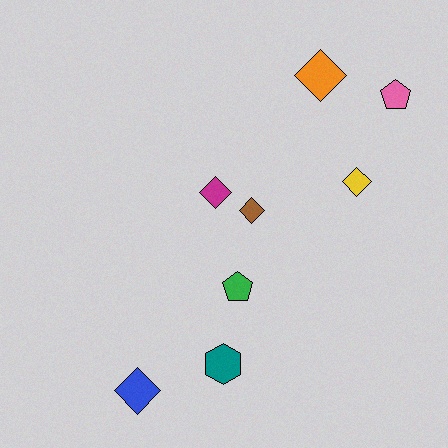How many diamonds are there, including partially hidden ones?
There are 5 diamonds.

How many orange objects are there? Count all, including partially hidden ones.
There is 1 orange object.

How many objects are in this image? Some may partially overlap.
There are 8 objects.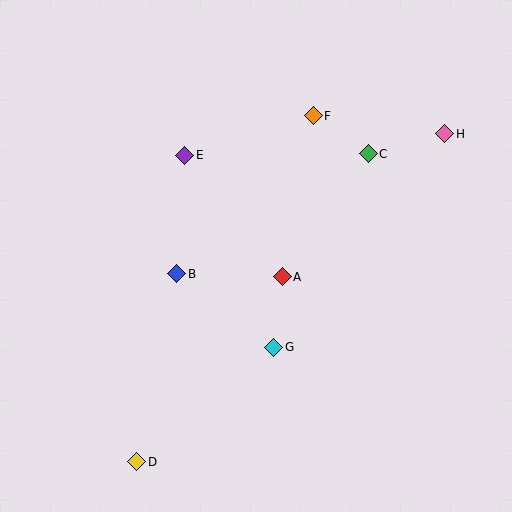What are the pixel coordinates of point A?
Point A is at (282, 277).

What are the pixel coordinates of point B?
Point B is at (177, 274).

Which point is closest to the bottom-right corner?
Point G is closest to the bottom-right corner.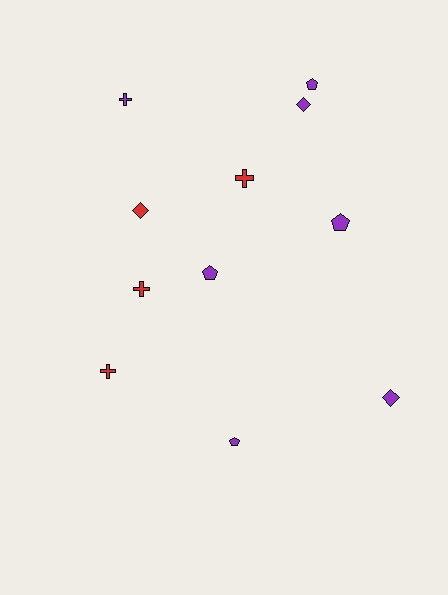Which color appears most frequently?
Purple, with 7 objects.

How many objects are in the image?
There are 11 objects.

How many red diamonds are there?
There is 1 red diamond.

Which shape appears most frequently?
Cross, with 4 objects.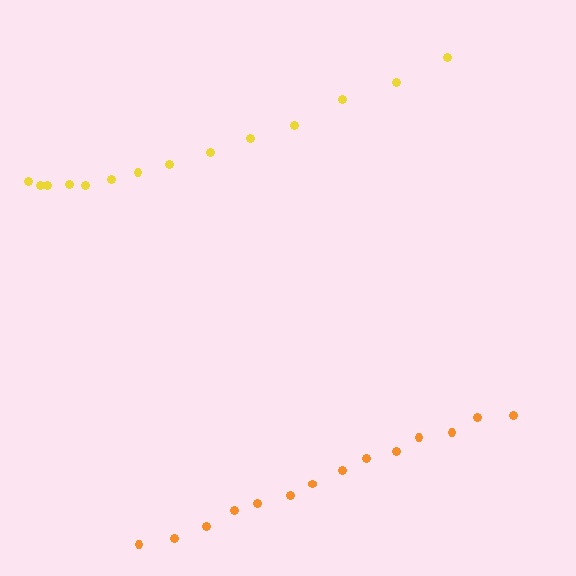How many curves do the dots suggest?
There are 2 distinct paths.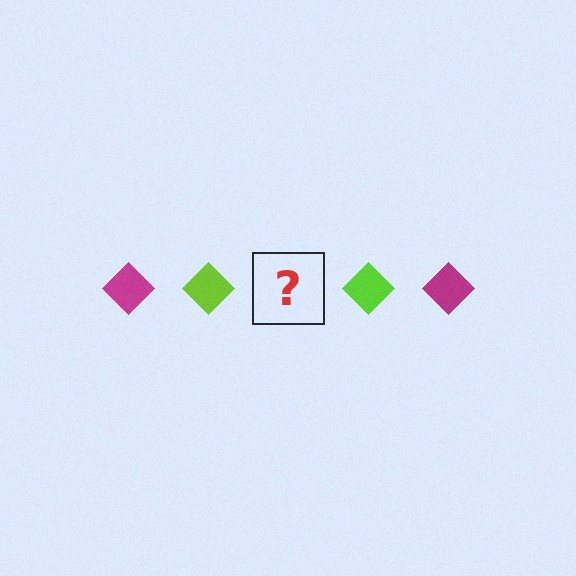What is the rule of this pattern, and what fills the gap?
The rule is that the pattern cycles through magenta, lime diamonds. The gap should be filled with a magenta diamond.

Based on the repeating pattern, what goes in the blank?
The blank should be a magenta diamond.